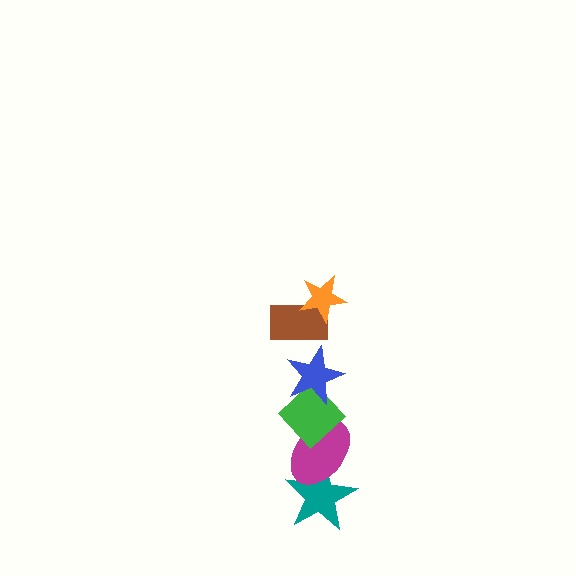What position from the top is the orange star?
The orange star is 1st from the top.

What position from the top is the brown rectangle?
The brown rectangle is 2nd from the top.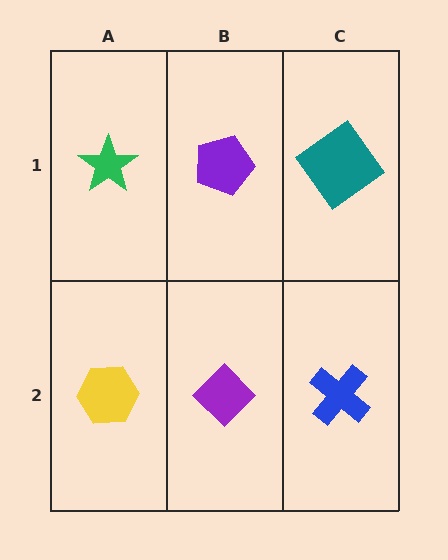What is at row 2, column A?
A yellow hexagon.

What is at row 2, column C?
A blue cross.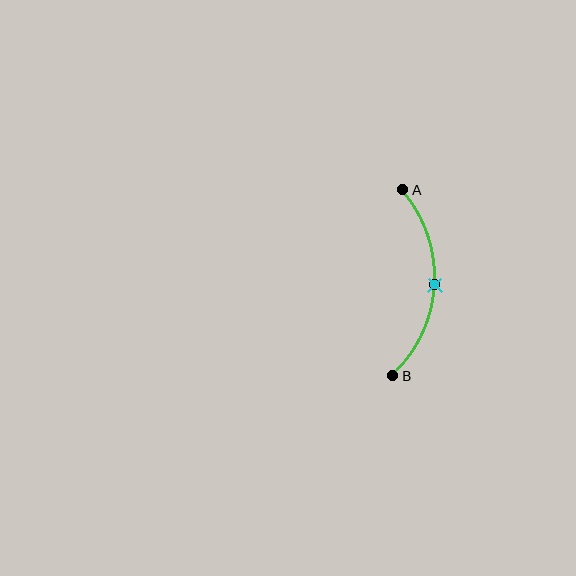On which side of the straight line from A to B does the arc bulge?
The arc bulges to the right of the straight line connecting A and B.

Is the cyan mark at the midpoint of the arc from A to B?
Yes. The cyan mark lies on the arc at equal arc-length from both A and B — it is the arc midpoint.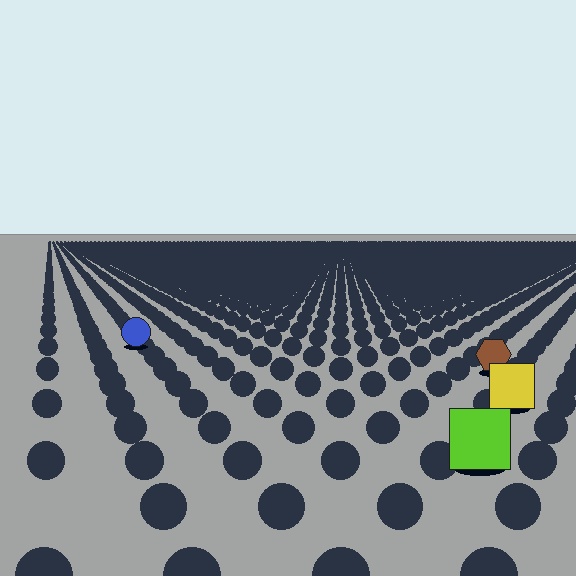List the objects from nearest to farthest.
From nearest to farthest: the lime square, the yellow square, the brown hexagon, the blue circle.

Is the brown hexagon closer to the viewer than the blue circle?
Yes. The brown hexagon is closer — you can tell from the texture gradient: the ground texture is coarser near it.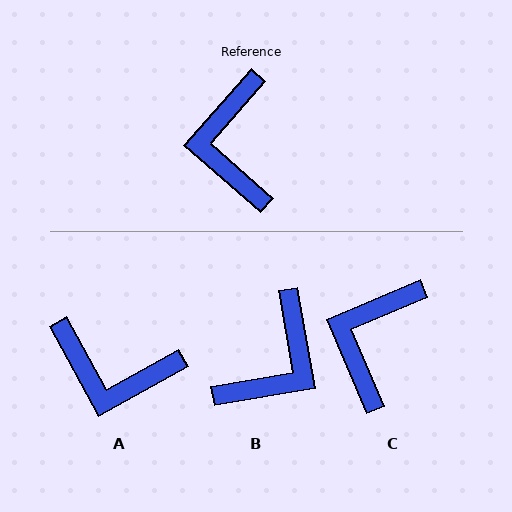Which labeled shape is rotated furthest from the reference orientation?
B, about 141 degrees away.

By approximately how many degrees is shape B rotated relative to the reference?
Approximately 141 degrees counter-clockwise.